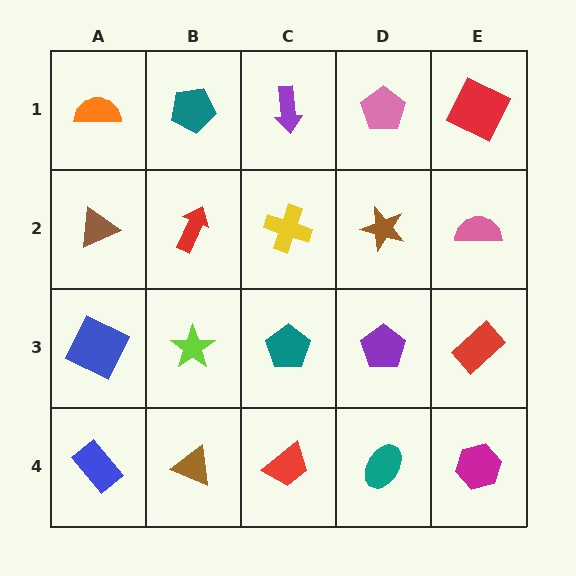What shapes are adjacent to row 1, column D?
A brown star (row 2, column D), a purple arrow (row 1, column C), a red square (row 1, column E).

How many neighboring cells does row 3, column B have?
4.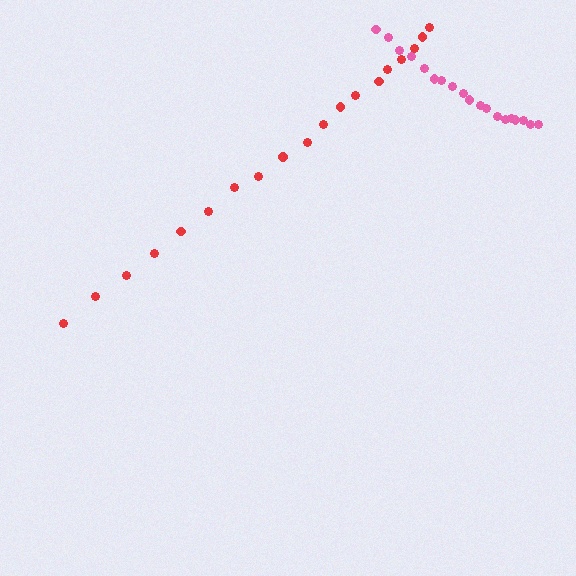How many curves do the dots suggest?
There are 2 distinct paths.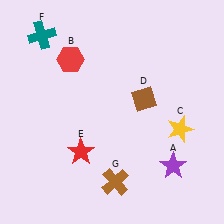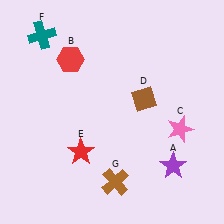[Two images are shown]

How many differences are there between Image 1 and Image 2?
There is 1 difference between the two images.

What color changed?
The star (C) changed from yellow in Image 1 to pink in Image 2.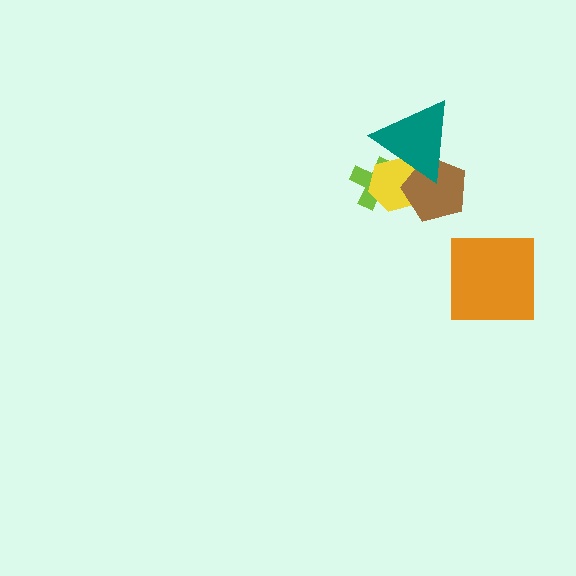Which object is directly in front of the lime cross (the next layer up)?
The yellow hexagon is directly in front of the lime cross.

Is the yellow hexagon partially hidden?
Yes, it is partially covered by another shape.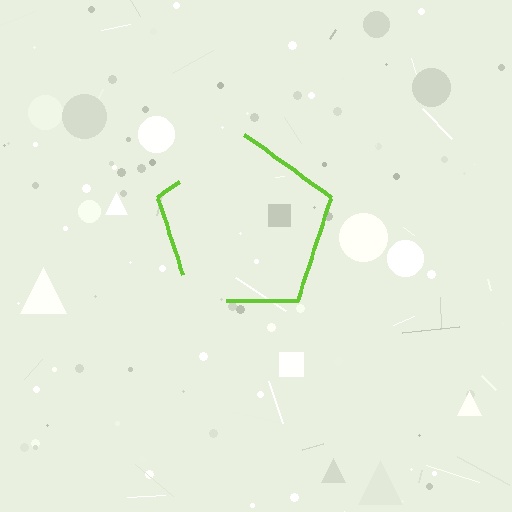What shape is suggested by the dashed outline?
The dashed outline suggests a pentagon.